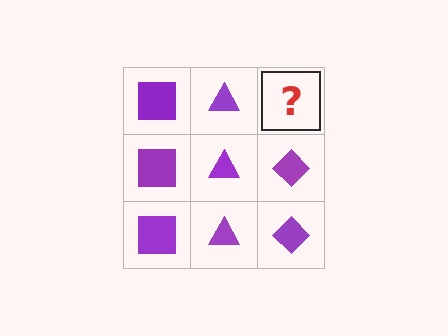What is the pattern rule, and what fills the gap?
The rule is that each column has a consistent shape. The gap should be filled with a purple diamond.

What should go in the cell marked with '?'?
The missing cell should contain a purple diamond.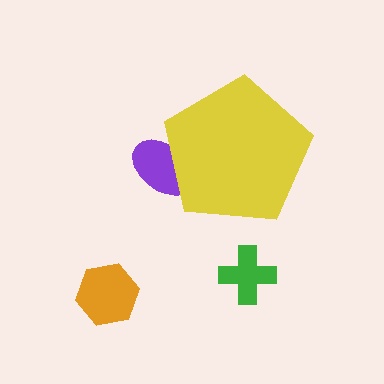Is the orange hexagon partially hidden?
No, the orange hexagon is fully visible.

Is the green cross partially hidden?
No, the green cross is fully visible.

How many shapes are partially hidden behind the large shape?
1 shape is partially hidden.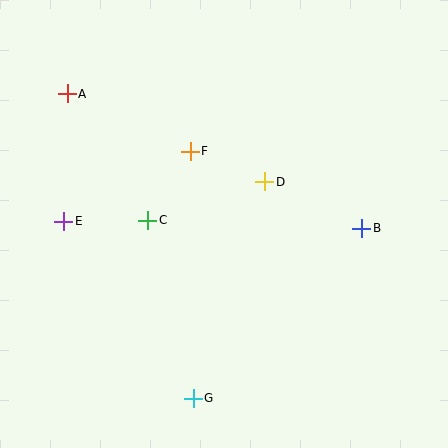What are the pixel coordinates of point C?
Point C is at (148, 220).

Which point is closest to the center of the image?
Point D at (265, 182) is closest to the center.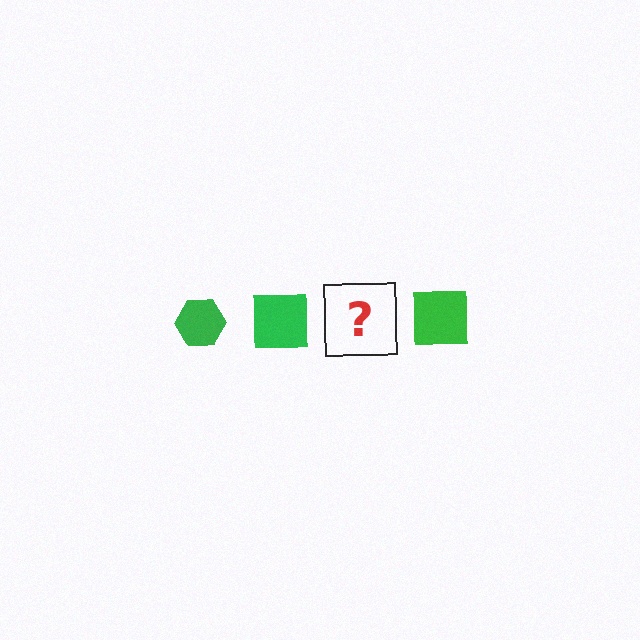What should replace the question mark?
The question mark should be replaced with a green hexagon.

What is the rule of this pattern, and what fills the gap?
The rule is that the pattern cycles through hexagon, square shapes in green. The gap should be filled with a green hexagon.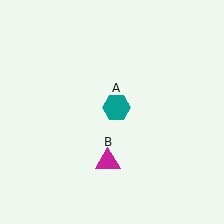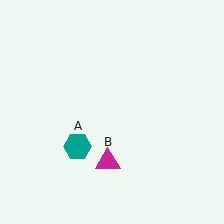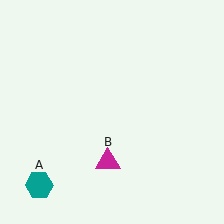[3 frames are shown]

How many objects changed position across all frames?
1 object changed position: teal hexagon (object A).